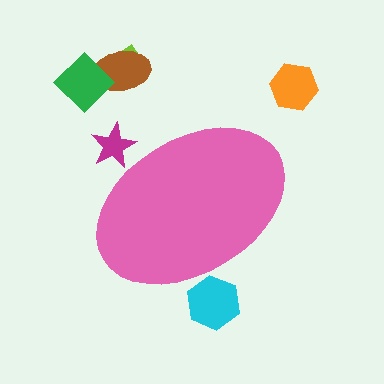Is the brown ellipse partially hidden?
No, the brown ellipse is fully visible.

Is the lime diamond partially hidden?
No, the lime diamond is fully visible.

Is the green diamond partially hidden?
No, the green diamond is fully visible.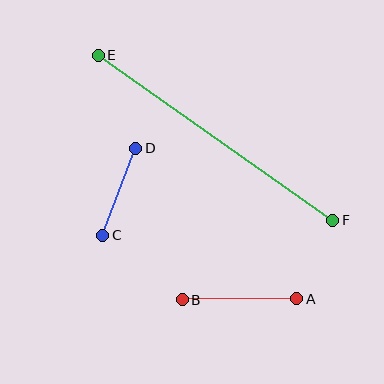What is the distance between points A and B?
The distance is approximately 114 pixels.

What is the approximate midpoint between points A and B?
The midpoint is at approximately (240, 299) pixels.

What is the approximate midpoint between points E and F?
The midpoint is at approximately (215, 138) pixels.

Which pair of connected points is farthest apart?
Points E and F are farthest apart.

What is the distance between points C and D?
The distance is approximately 93 pixels.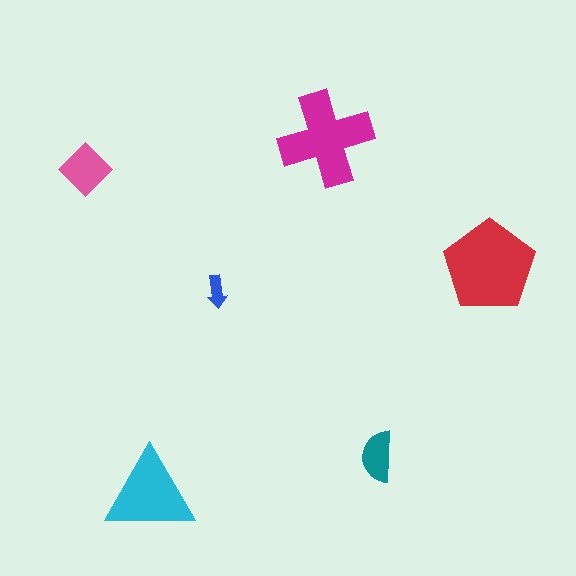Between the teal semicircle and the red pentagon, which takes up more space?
The red pentagon.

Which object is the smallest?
The blue arrow.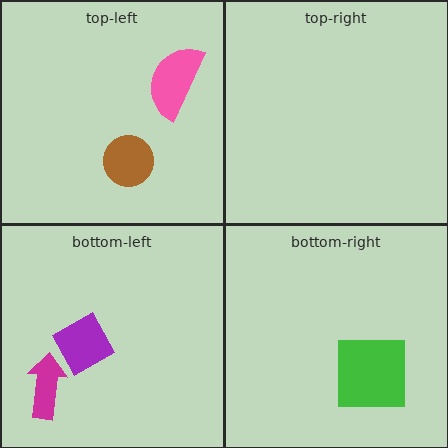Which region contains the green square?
The bottom-right region.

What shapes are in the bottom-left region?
The purple diamond, the magenta arrow.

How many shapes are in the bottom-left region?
2.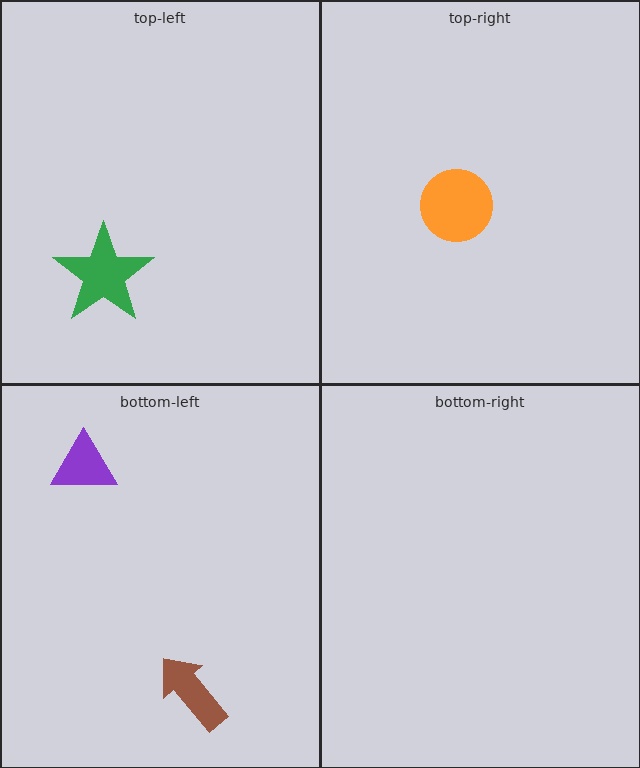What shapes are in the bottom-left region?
The brown arrow, the purple triangle.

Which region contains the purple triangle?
The bottom-left region.